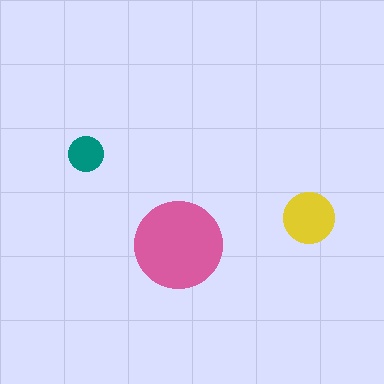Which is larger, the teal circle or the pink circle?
The pink one.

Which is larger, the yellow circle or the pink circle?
The pink one.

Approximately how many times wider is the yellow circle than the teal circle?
About 1.5 times wider.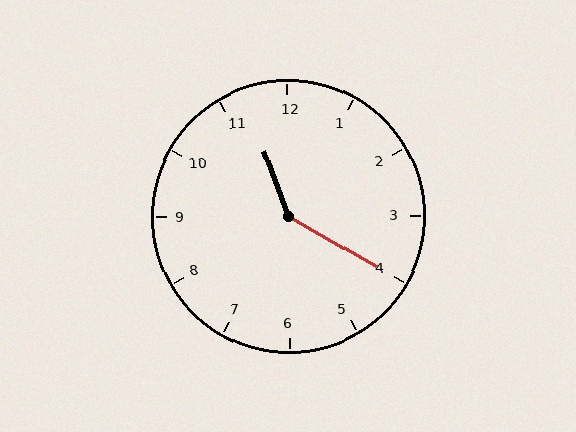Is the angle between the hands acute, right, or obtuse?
It is obtuse.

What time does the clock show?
11:20.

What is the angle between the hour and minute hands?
Approximately 140 degrees.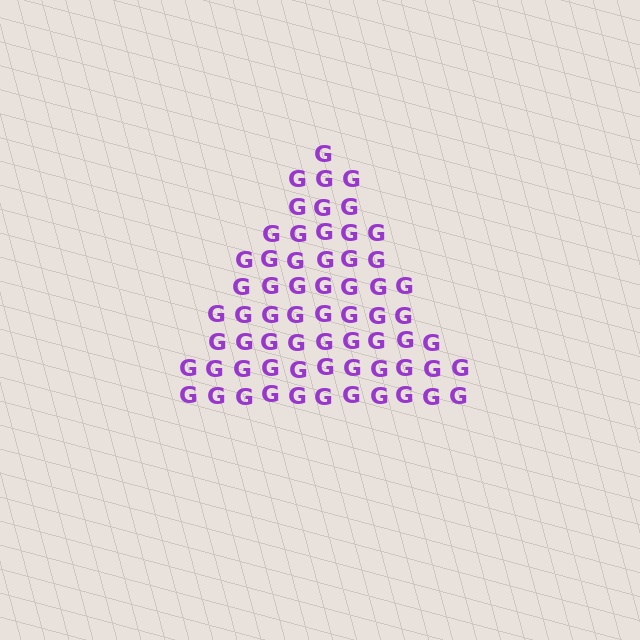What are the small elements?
The small elements are letter G's.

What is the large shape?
The large shape is a triangle.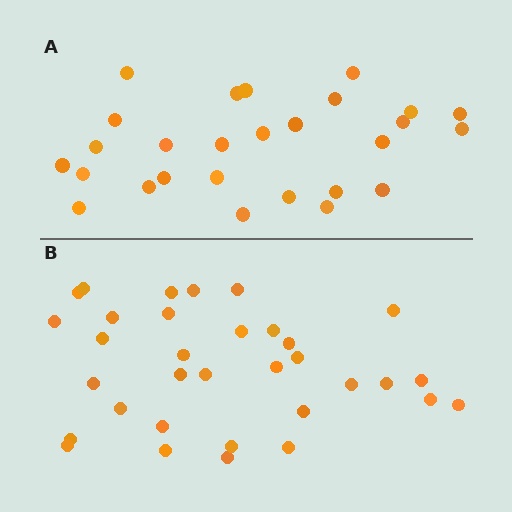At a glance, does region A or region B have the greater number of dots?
Region B (the bottom region) has more dots.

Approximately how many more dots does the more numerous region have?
Region B has about 6 more dots than region A.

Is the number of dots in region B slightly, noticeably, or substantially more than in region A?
Region B has only slightly more — the two regions are fairly close. The ratio is roughly 1.2 to 1.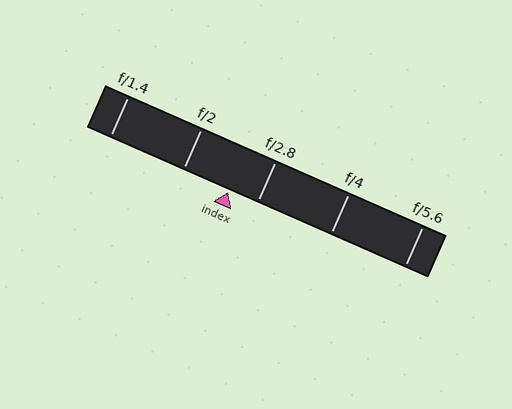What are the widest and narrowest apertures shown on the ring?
The widest aperture shown is f/1.4 and the narrowest is f/5.6.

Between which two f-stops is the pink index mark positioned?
The index mark is between f/2 and f/2.8.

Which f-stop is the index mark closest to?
The index mark is closest to f/2.8.